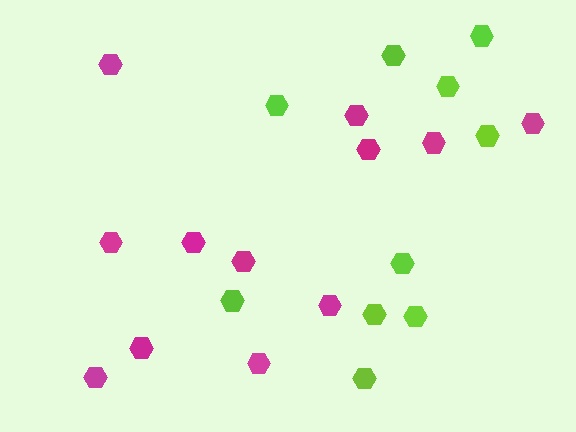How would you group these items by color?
There are 2 groups: one group of magenta hexagons (12) and one group of lime hexagons (10).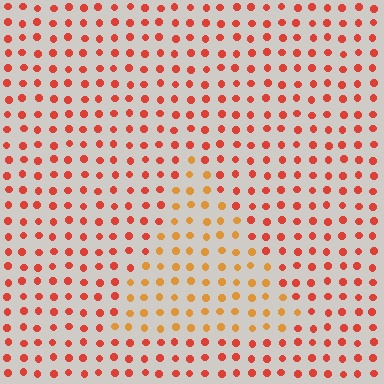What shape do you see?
I see a triangle.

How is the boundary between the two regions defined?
The boundary is defined purely by a slight shift in hue (about 31 degrees). Spacing, size, and orientation are identical on both sides.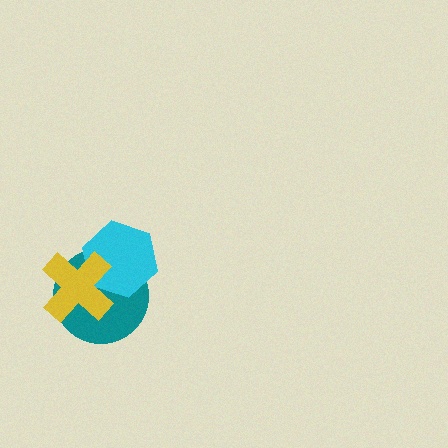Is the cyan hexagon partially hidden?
Yes, it is partially covered by another shape.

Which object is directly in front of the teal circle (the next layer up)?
The cyan hexagon is directly in front of the teal circle.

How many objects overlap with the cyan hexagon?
2 objects overlap with the cyan hexagon.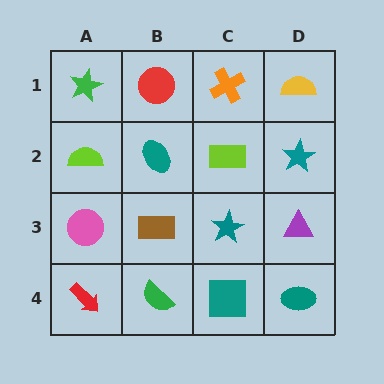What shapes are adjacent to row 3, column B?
A teal ellipse (row 2, column B), a green semicircle (row 4, column B), a pink circle (row 3, column A), a teal star (row 3, column C).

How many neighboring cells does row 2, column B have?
4.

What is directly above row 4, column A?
A pink circle.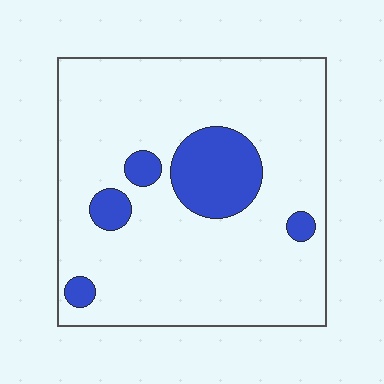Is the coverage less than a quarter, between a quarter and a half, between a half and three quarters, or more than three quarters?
Less than a quarter.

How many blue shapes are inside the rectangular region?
5.